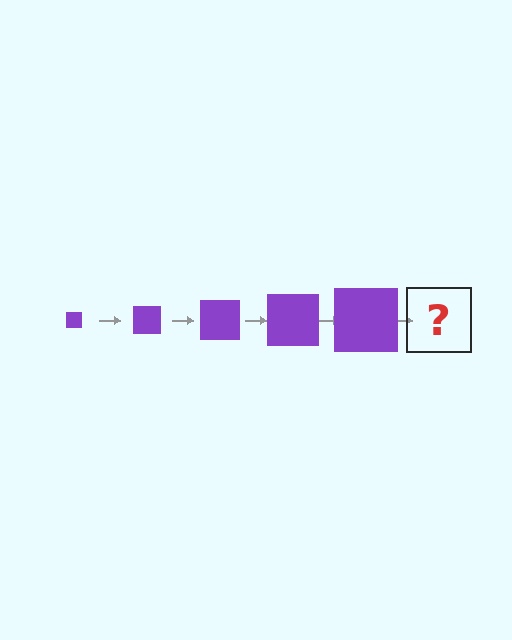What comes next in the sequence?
The next element should be a purple square, larger than the previous one.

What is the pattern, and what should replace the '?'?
The pattern is that the square gets progressively larger each step. The '?' should be a purple square, larger than the previous one.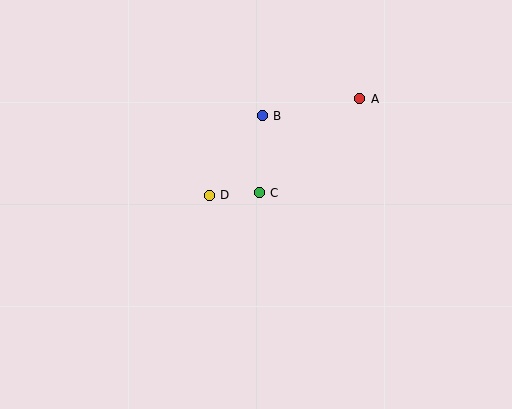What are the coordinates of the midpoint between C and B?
The midpoint between C and B is at (261, 154).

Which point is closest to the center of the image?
Point C at (259, 193) is closest to the center.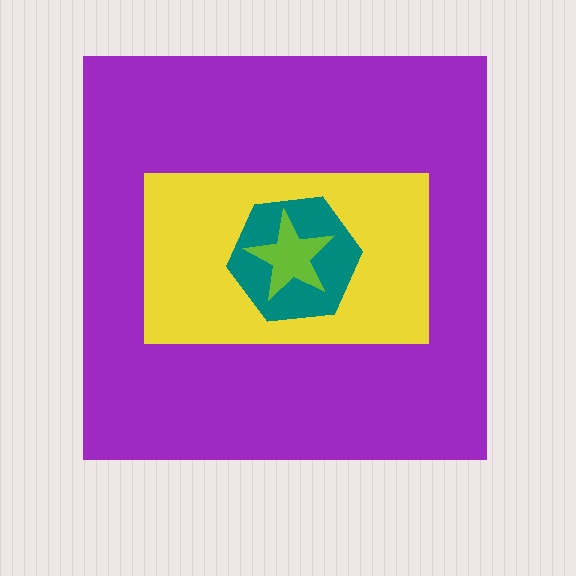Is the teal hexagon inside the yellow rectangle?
Yes.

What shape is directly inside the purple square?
The yellow rectangle.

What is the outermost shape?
The purple square.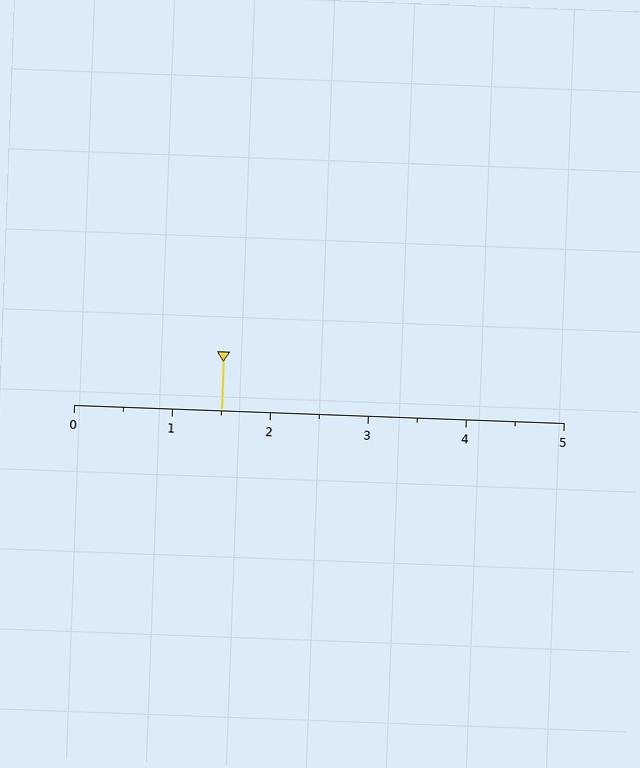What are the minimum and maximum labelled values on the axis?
The axis runs from 0 to 5.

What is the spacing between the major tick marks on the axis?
The major ticks are spaced 1 apart.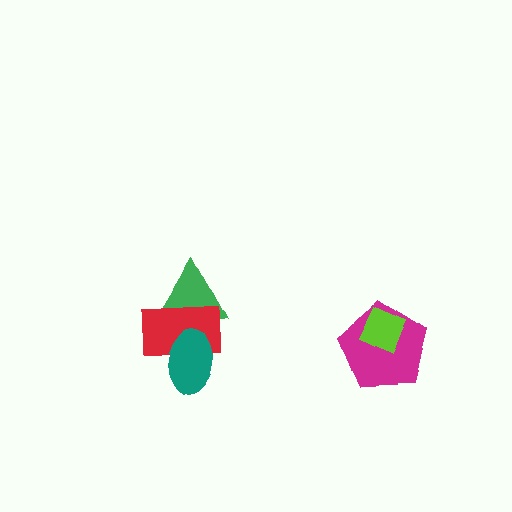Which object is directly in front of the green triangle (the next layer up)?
The red rectangle is directly in front of the green triangle.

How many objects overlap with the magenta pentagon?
1 object overlaps with the magenta pentagon.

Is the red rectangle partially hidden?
Yes, it is partially covered by another shape.